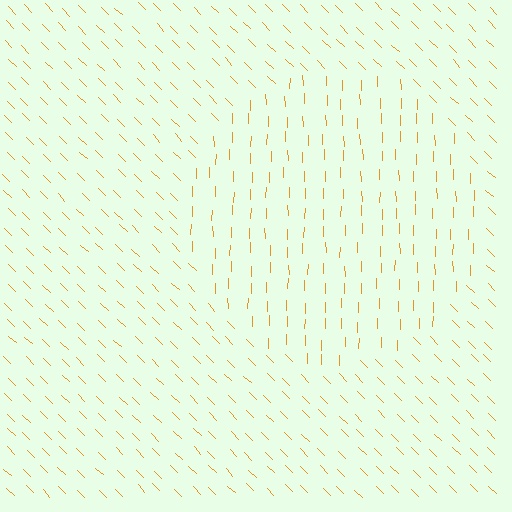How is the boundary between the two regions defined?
The boundary is defined purely by a change in line orientation (approximately 45 degrees difference). All lines are the same color and thickness.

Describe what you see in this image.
The image is filled with small orange line segments. A circle region in the image has lines oriented differently from the surrounding lines, creating a visible texture boundary.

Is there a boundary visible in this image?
Yes, there is a texture boundary formed by a change in line orientation.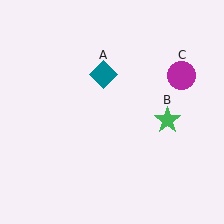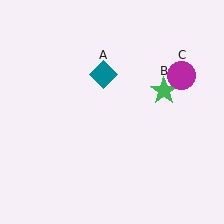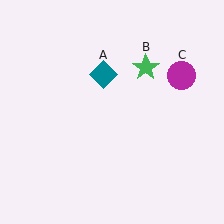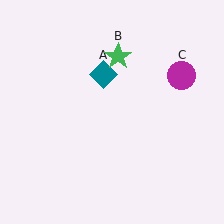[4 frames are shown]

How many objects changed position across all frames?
1 object changed position: green star (object B).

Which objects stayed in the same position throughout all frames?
Teal diamond (object A) and magenta circle (object C) remained stationary.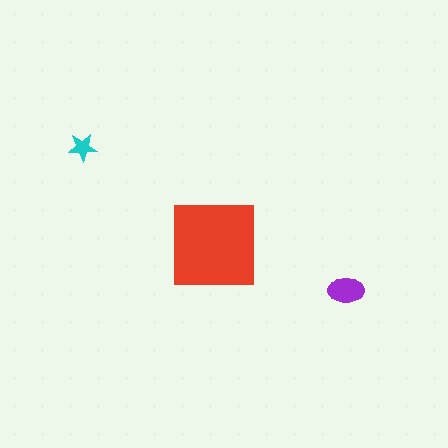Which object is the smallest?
The cyan star.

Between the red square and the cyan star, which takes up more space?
The red square.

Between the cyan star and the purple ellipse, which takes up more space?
The purple ellipse.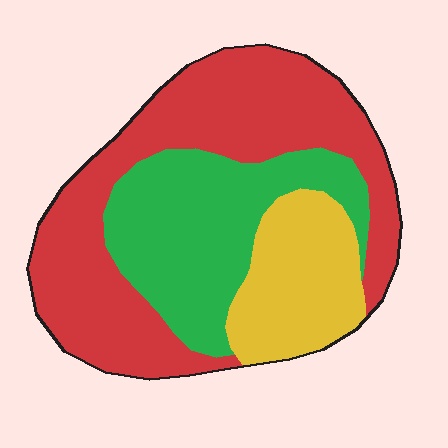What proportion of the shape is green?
Green takes up about one third (1/3) of the shape.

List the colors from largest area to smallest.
From largest to smallest: red, green, yellow.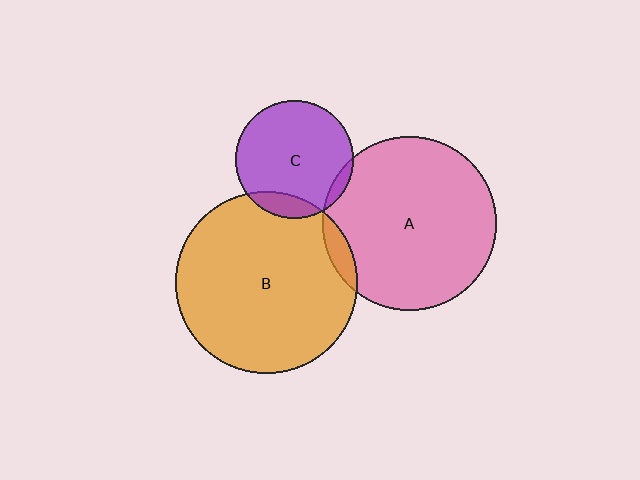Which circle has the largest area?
Circle B (orange).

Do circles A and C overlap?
Yes.